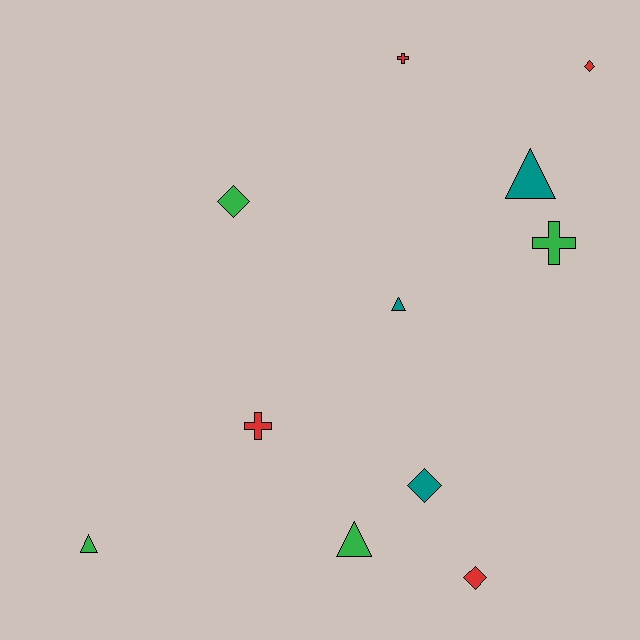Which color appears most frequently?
Red, with 4 objects.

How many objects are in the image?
There are 11 objects.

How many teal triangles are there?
There are 2 teal triangles.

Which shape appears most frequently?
Triangle, with 4 objects.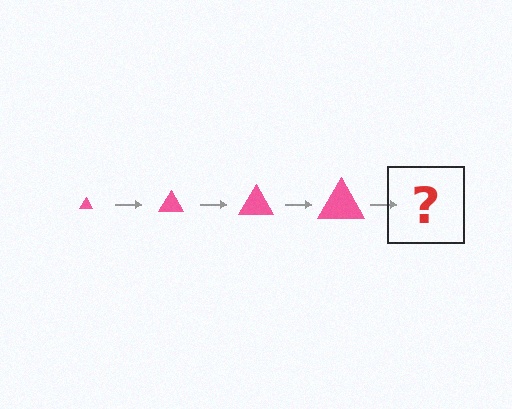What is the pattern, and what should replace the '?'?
The pattern is that the triangle gets progressively larger each step. The '?' should be a pink triangle, larger than the previous one.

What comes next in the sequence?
The next element should be a pink triangle, larger than the previous one.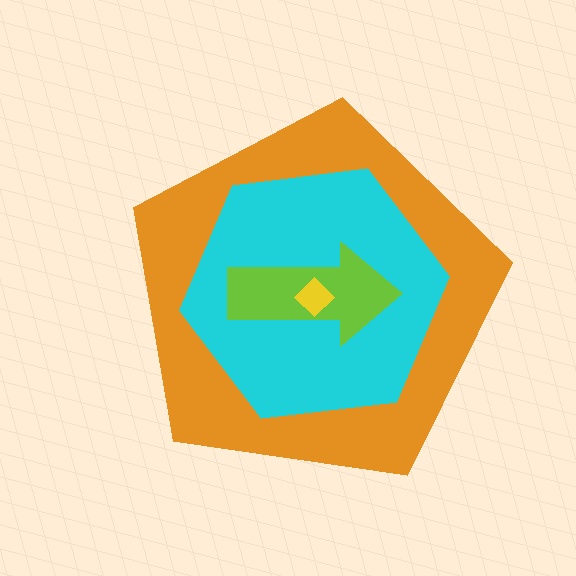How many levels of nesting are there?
4.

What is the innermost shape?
The yellow diamond.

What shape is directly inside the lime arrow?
The yellow diamond.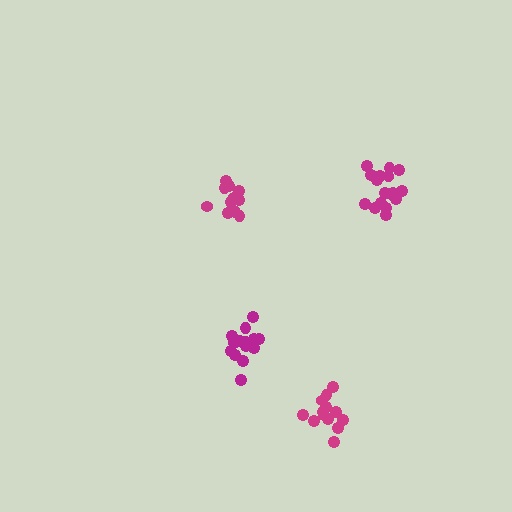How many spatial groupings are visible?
There are 4 spatial groupings.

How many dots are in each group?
Group 1: 16 dots, Group 2: 13 dots, Group 3: 17 dots, Group 4: 14 dots (60 total).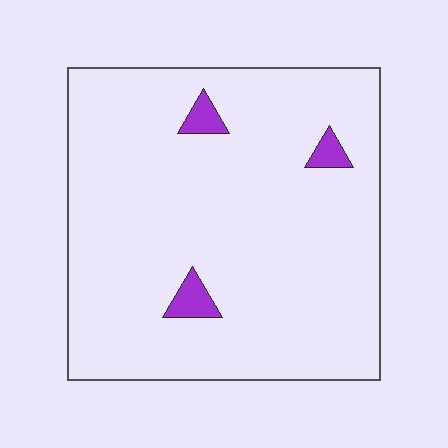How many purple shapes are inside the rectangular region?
3.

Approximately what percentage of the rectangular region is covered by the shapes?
Approximately 5%.